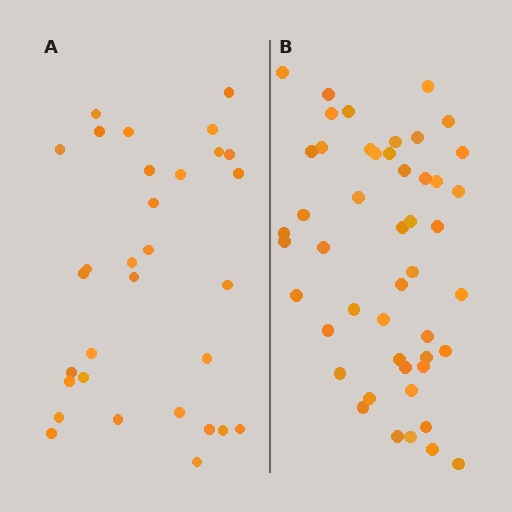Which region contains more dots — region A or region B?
Region B (the right region) has more dots.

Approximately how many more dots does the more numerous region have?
Region B has approximately 15 more dots than region A.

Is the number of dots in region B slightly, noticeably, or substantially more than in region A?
Region B has substantially more. The ratio is roughly 1.5 to 1.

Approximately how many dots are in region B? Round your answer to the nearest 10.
About 50 dots. (The exact count is 48, which rounds to 50.)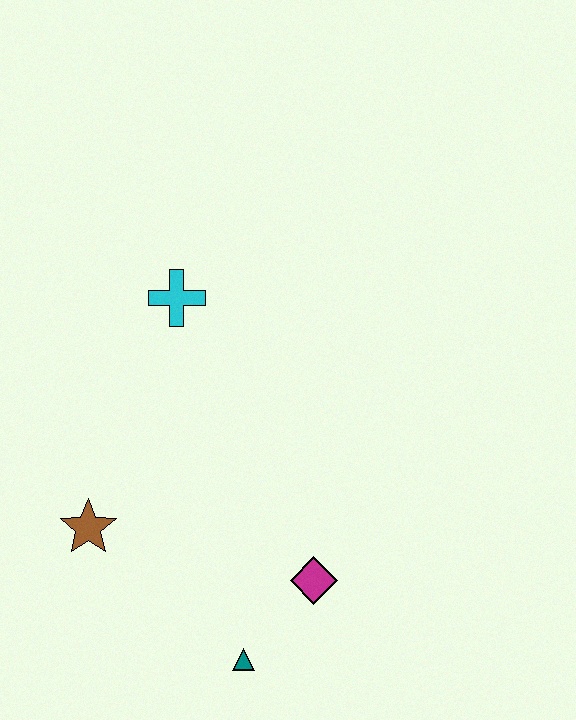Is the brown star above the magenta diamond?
Yes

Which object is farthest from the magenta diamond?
The cyan cross is farthest from the magenta diamond.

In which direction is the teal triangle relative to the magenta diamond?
The teal triangle is below the magenta diamond.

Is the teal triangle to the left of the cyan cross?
No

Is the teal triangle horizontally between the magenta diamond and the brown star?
Yes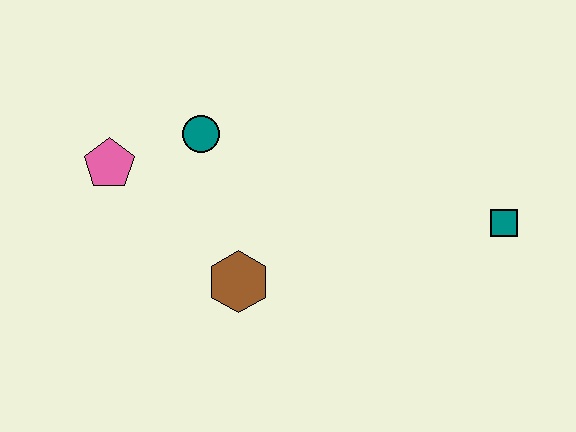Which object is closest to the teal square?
The brown hexagon is closest to the teal square.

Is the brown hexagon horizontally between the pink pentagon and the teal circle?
No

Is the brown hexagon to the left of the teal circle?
No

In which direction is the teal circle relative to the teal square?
The teal circle is to the left of the teal square.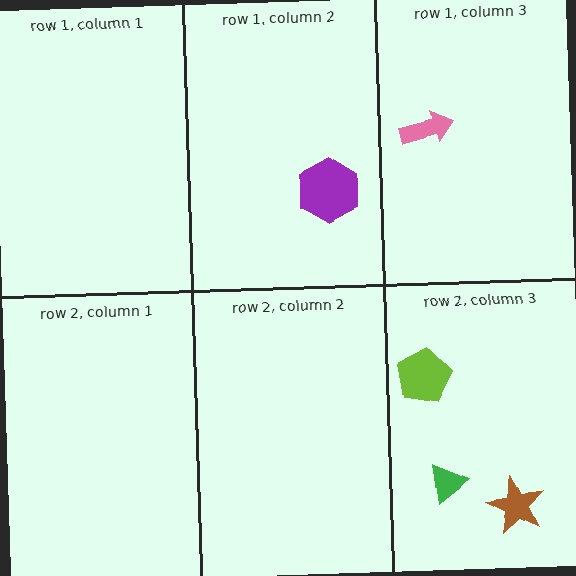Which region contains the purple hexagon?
The row 1, column 2 region.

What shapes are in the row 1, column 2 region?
The purple hexagon.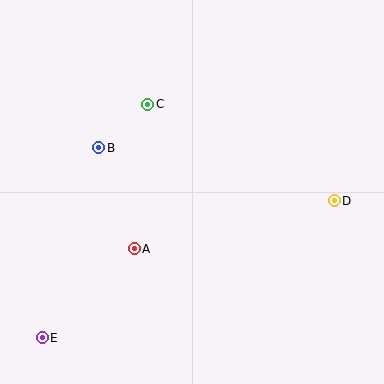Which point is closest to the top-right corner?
Point D is closest to the top-right corner.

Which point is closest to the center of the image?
Point A at (134, 249) is closest to the center.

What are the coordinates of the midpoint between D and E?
The midpoint between D and E is at (188, 269).